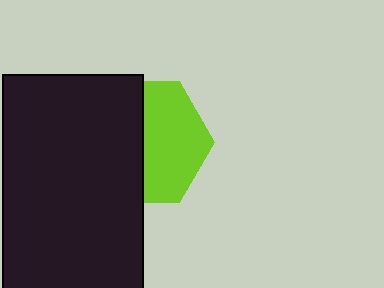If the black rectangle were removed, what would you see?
You would see the complete lime hexagon.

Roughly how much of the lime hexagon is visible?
About half of it is visible (roughly 51%).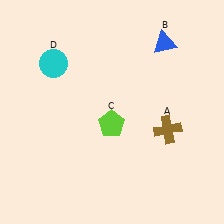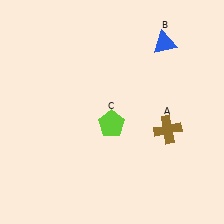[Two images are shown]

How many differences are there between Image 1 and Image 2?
There is 1 difference between the two images.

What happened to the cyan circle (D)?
The cyan circle (D) was removed in Image 2. It was in the top-left area of Image 1.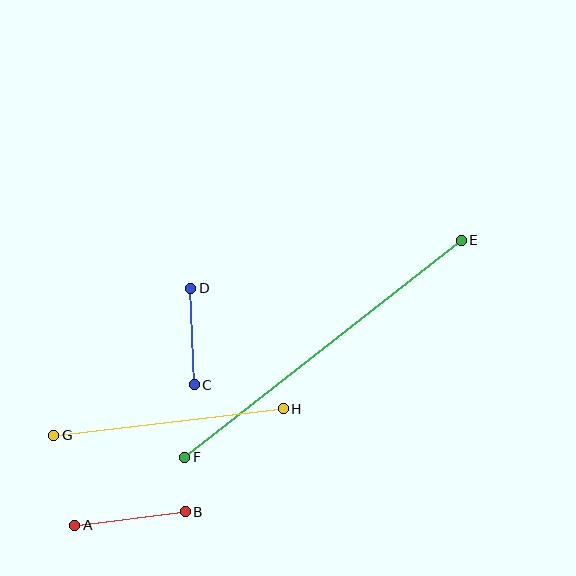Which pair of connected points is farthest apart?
Points E and F are farthest apart.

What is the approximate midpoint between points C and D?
The midpoint is at approximately (193, 337) pixels.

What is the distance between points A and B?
The distance is approximately 111 pixels.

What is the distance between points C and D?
The distance is approximately 97 pixels.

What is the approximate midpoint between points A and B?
The midpoint is at approximately (130, 518) pixels.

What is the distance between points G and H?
The distance is approximately 231 pixels.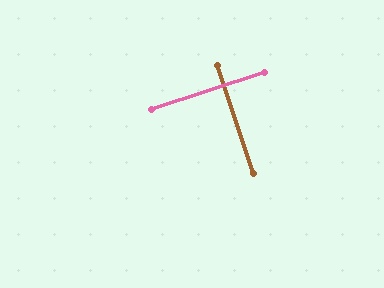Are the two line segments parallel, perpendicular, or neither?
Perpendicular — they meet at approximately 90°.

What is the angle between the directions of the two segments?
Approximately 90 degrees.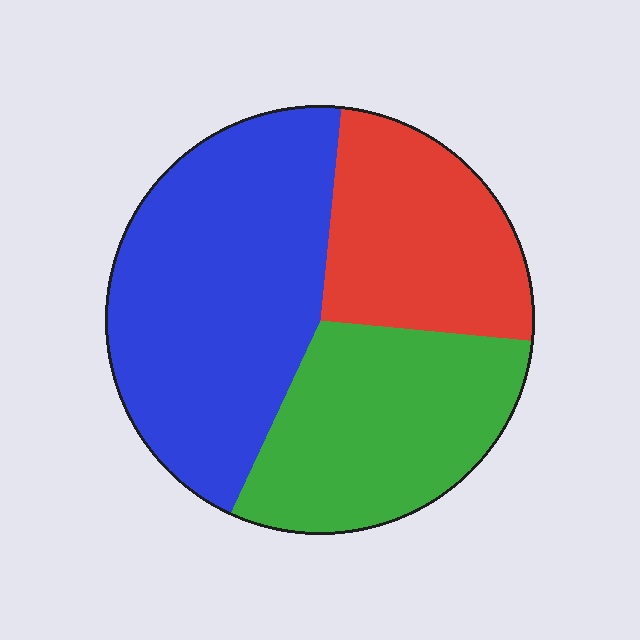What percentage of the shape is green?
Green takes up about one third (1/3) of the shape.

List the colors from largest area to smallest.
From largest to smallest: blue, green, red.